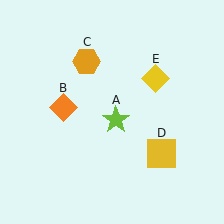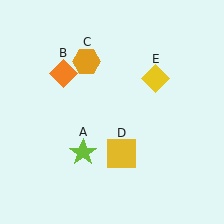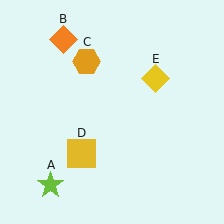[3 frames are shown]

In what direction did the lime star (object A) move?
The lime star (object A) moved down and to the left.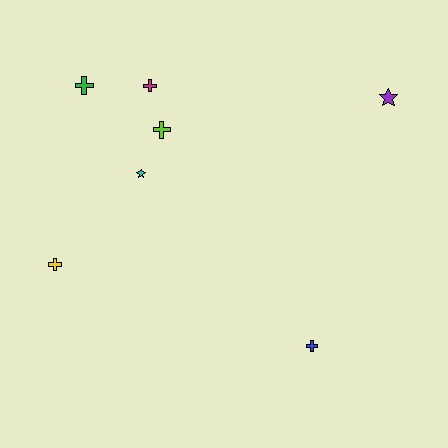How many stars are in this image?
There are 2 stars.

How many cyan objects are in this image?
There is 1 cyan object.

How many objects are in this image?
There are 7 objects.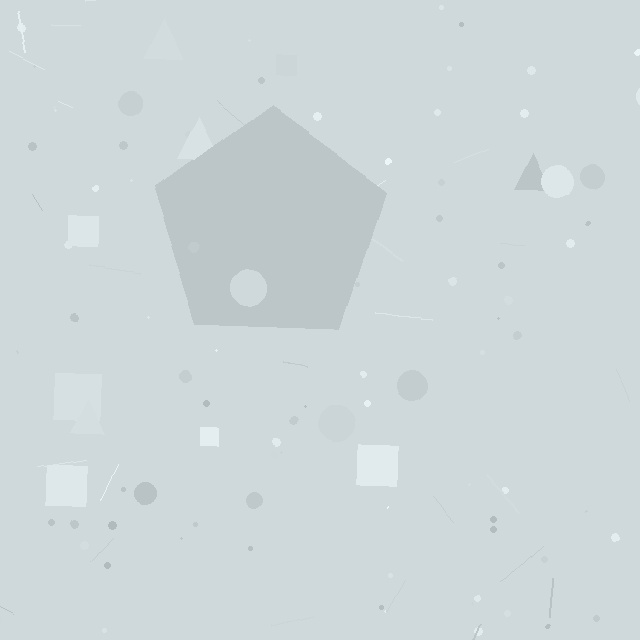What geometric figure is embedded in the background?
A pentagon is embedded in the background.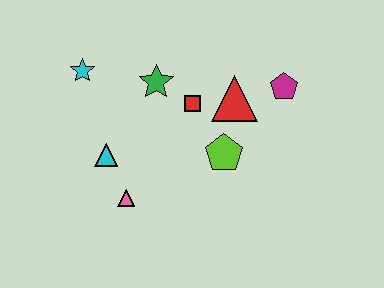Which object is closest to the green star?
The red square is closest to the green star.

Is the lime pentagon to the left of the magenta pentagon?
Yes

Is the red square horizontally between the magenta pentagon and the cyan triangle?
Yes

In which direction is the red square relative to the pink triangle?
The red square is above the pink triangle.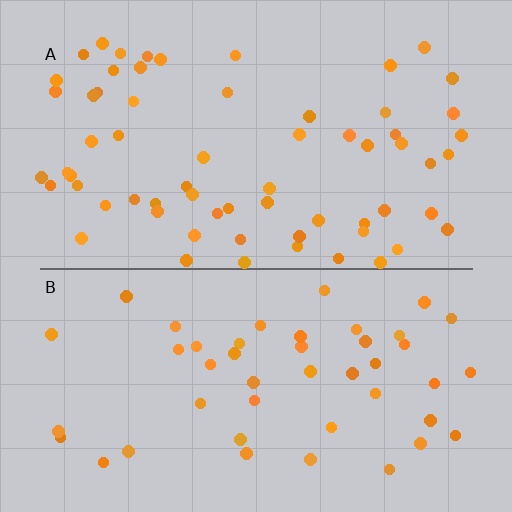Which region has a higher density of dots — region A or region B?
A (the top).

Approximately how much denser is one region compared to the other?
Approximately 1.4× — region A over region B.